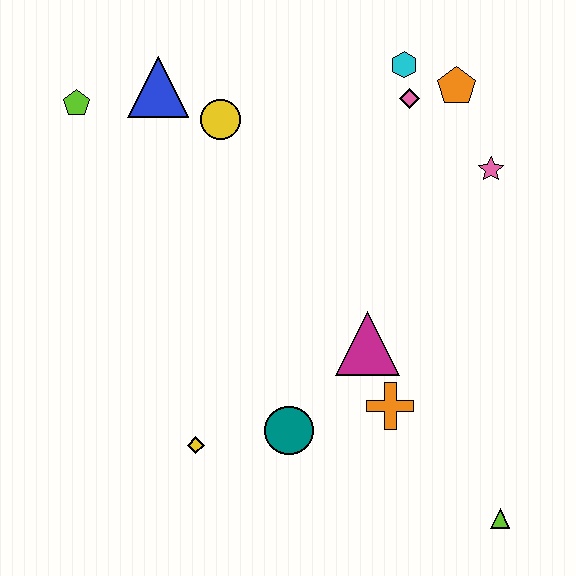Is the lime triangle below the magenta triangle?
Yes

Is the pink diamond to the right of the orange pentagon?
No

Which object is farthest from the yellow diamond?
The orange pentagon is farthest from the yellow diamond.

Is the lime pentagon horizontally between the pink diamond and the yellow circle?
No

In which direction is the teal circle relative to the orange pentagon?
The teal circle is below the orange pentagon.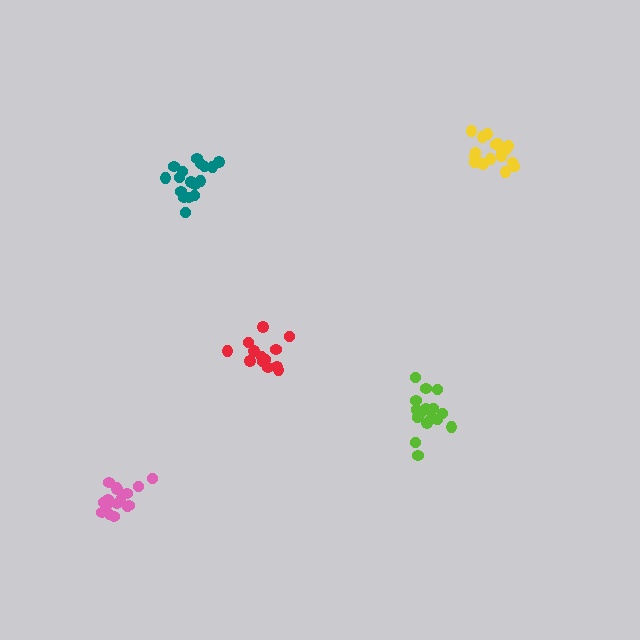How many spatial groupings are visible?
There are 5 spatial groupings.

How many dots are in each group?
Group 1: 14 dots, Group 2: 17 dots, Group 3: 17 dots, Group 4: 16 dots, Group 5: 18 dots (82 total).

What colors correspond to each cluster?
The clusters are colored: red, teal, lime, pink, yellow.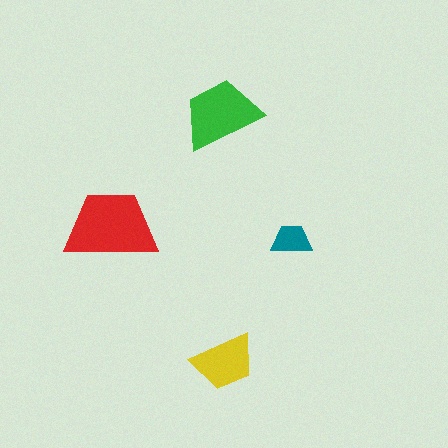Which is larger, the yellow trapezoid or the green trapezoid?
The green one.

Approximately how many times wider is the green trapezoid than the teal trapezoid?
About 2 times wider.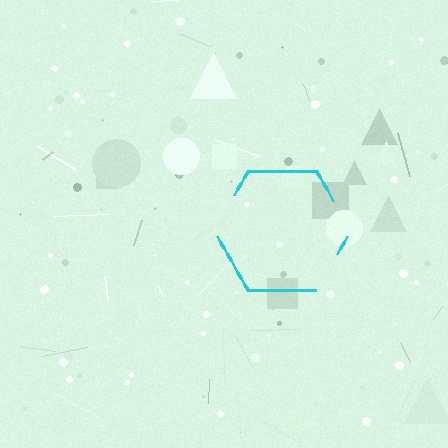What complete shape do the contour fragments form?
The contour fragments form a hexagon.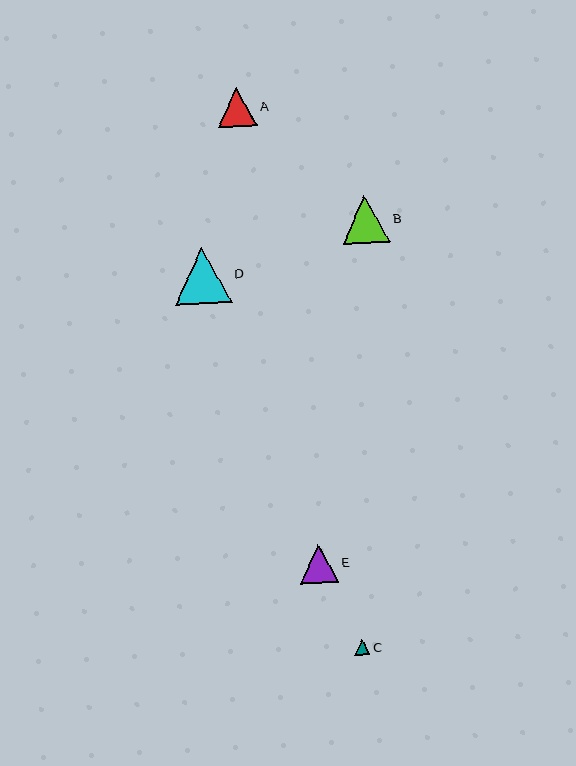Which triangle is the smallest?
Triangle C is the smallest with a size of approximately 16 pixels.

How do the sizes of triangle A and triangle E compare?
Triangle A and triangle E are approximately the same size.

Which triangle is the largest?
Triangle D is the largest with a size of approximately 57 pixels.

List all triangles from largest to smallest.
From largest to smallest: D, B, A, E, C.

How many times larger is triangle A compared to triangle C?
Triangle A is approximately 2.5 times the size of triangle C.